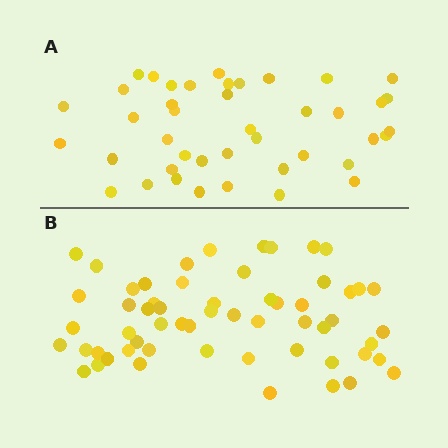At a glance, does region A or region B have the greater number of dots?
Region B (the bottom region) has more dots.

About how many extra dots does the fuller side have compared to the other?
Region B has approximately 15 more dots than region A.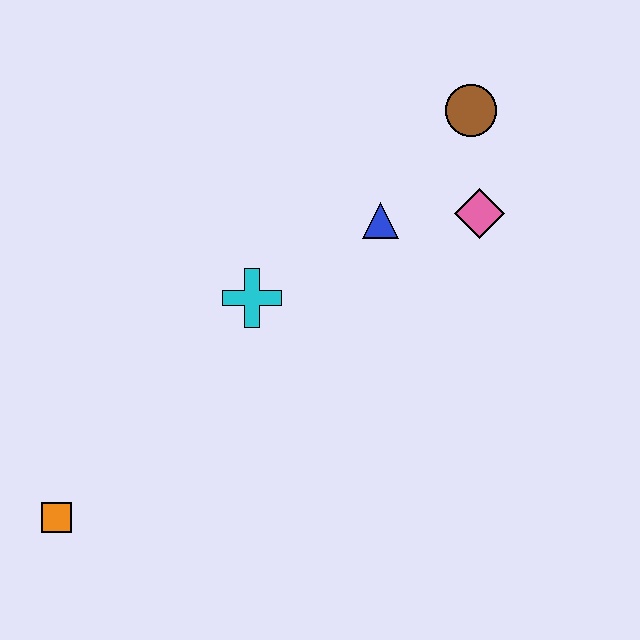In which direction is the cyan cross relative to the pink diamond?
The cyan cross is to the left of the pink diamond.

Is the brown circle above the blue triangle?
Yes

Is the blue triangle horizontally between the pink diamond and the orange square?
Yes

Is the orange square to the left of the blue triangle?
Yes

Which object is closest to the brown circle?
The pink diamond is closest to the brown circle.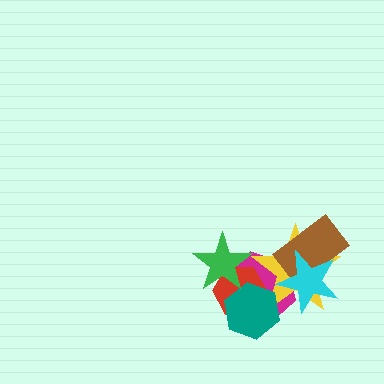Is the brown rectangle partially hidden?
Yes, it is partially covered by another shape.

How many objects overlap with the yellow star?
5 objects overlap with the yellow star.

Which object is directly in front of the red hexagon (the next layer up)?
The teal hexagon is directly in front of the red hexagon.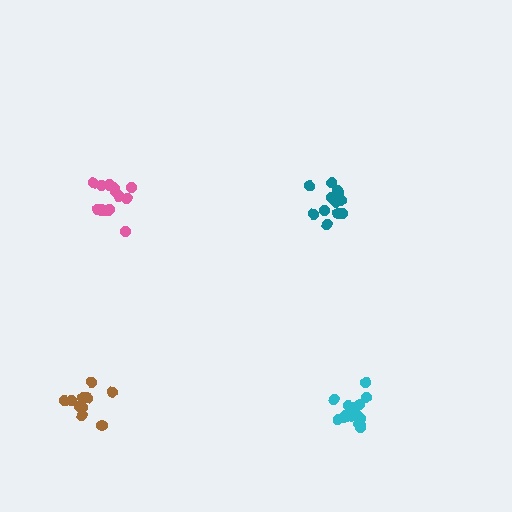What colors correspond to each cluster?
The clusters are colored: teal, pink, brown, cyan.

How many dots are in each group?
Group 1: 14 dots, Group 2: 14 dots, Group 3: 10 dots, Group 4: 15 dots (53 total).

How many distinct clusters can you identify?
There are 4 distinct clusters.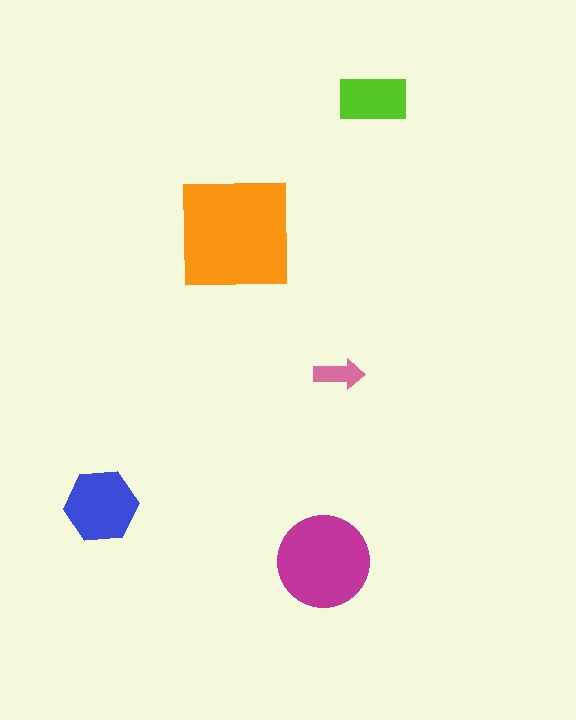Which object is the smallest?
The pink arrow.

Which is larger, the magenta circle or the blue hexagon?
The magenta circle.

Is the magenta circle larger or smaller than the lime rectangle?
Larger.